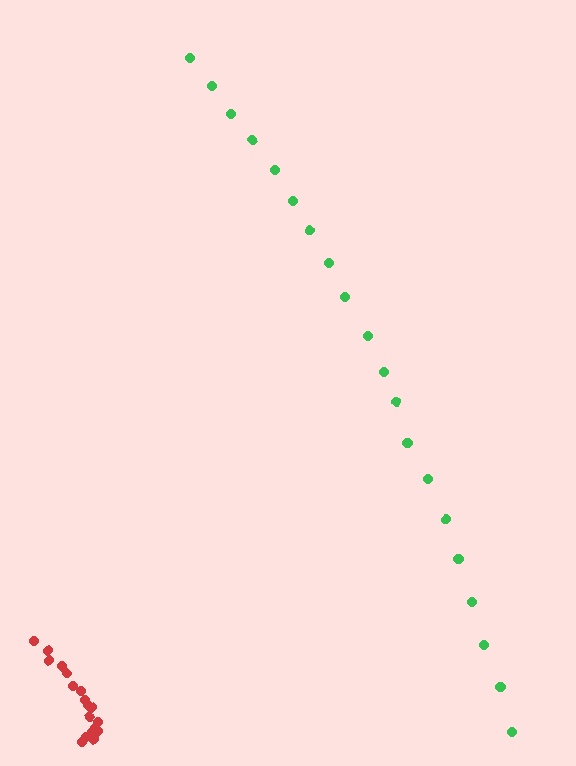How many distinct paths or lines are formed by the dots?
There are 2 distinct paths.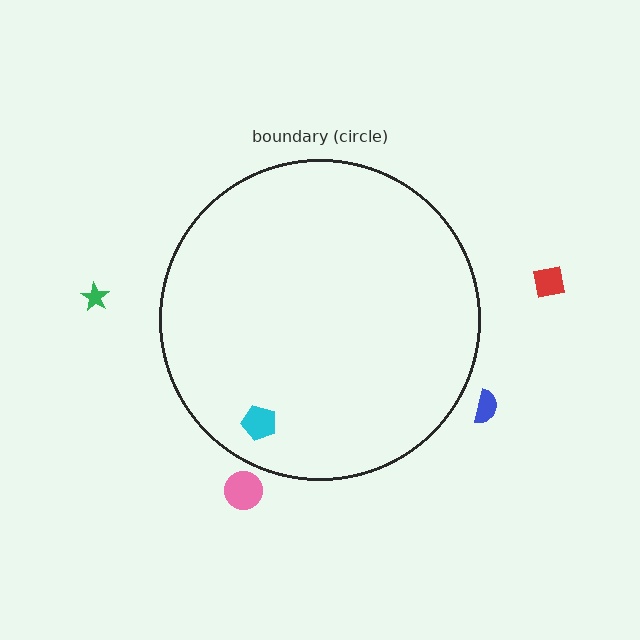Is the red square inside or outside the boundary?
Outside.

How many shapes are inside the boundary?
1 inside, 4 outside.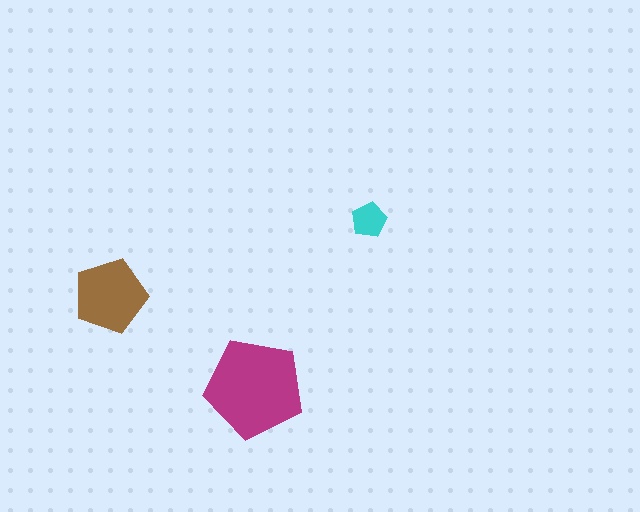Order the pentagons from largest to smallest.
the magenta one, the brown one, the cyan one.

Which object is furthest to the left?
The brown pentagon is leftmost.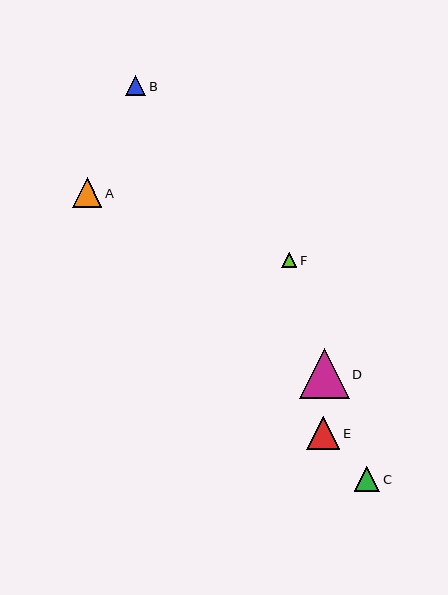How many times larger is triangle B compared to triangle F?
Triangle B is approximately 1.3 times the size of triangle F.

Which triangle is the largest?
Triangle D is the largest with a size of approximately 50 pixels.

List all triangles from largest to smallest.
From largest to smallest: D, E, A, C, B, F.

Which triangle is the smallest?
Triangle F is the smallest with a size of approximately 16 pixels.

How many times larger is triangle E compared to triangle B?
Triangle E is approximately 1.6 times the size of triangle B.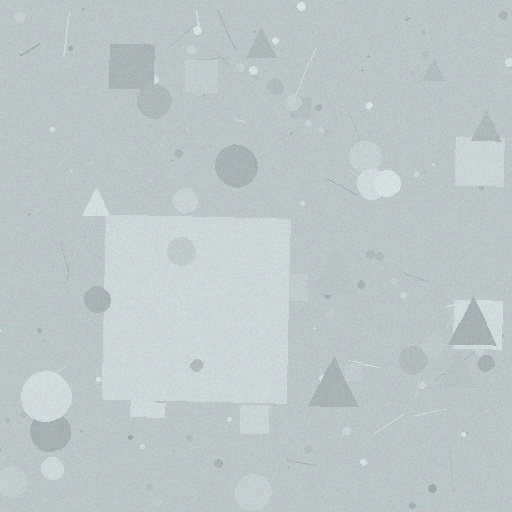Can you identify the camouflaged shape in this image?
The camouflaged shape is a square.